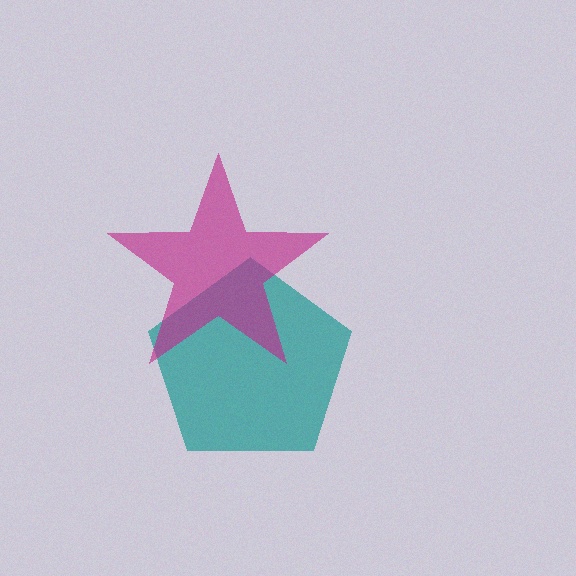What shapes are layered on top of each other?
The layered shapes are: a teal pentagon, a magenta star.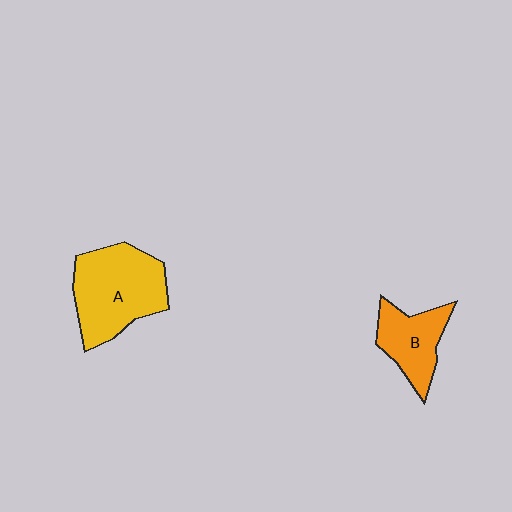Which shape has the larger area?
Shape A (yellow).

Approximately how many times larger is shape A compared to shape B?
Approximately 1.7 times.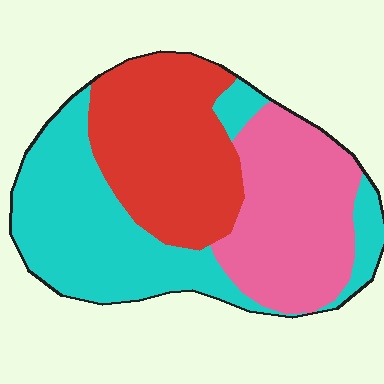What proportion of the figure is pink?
Pink takes up about one third (1/3) of the figure.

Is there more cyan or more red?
Cyan.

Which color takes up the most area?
Cyan, at roughly 40%.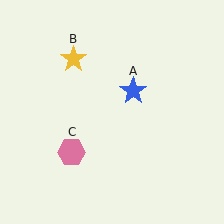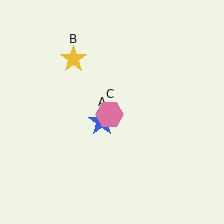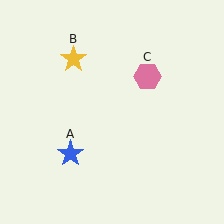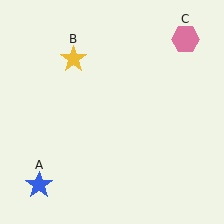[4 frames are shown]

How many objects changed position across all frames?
2 objects changed position: blue star (object A), pink hexagon (object C).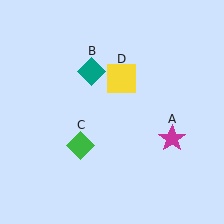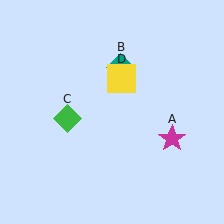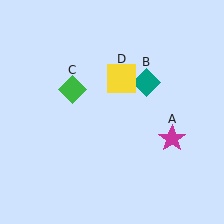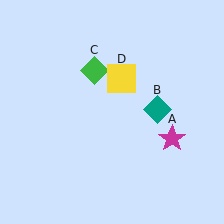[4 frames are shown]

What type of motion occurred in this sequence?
The teal diamond (object B), green diamond (object C) rotated clockwise around the center of the scene.